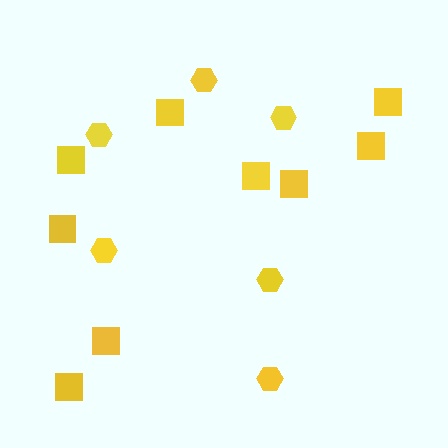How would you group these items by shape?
There are 2 groups: one group of squares (9) and one group of hexagons (6).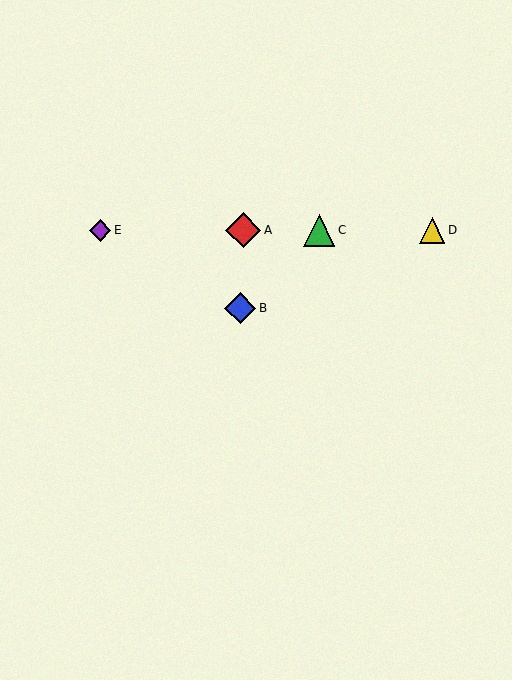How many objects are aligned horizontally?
4 objects (A, C, D, E) are aligned horizontally.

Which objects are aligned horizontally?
Objects A, C, D, E are aligned horizontally.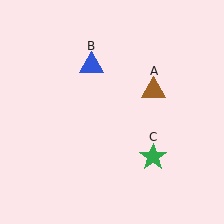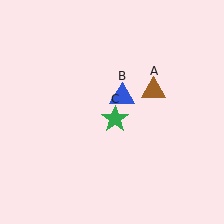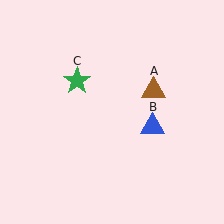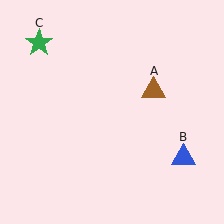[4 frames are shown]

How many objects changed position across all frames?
2 objects changed position: blue triangle (object B), green star (object C).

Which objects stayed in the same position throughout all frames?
Brown triangle (object A) remained stationary.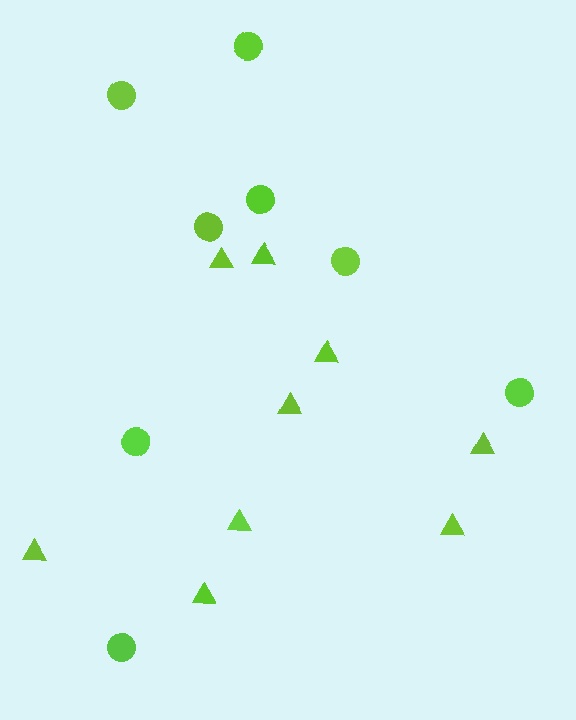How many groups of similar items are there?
There are 2 groups: one group of circles (8) and one group of triangles (9).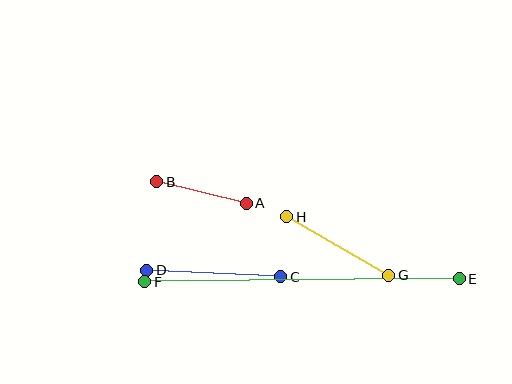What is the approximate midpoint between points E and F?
The midpoint is at approximately (302, 280) pixels.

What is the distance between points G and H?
The distance is approximately 118 pixels.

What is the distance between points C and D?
The distance is approximately 134 pixels.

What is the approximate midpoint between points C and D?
The midpoint is at approximately (214, 273) pixels.